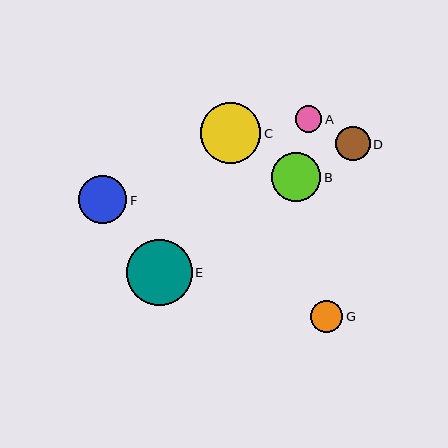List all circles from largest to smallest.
From largest to smallest: E, C, B, F, D, G, A.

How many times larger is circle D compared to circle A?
Circle D is approximately 1.3 times the size of circle A.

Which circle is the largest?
Circle E is the largest with a size of approximately 66 pixels.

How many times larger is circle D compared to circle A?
Circle D is approximately 1.3 times the size of circle A.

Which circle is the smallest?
Circle A is the smallest with a size of approximately 27 pixels.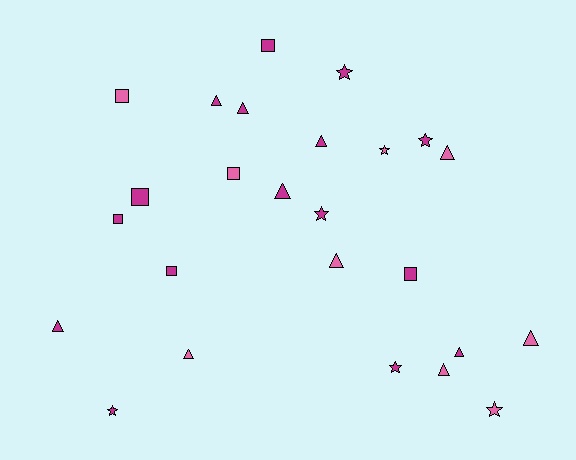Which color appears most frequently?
Magenta, with 16 objects.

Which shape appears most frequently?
Triangle, with 11 objects.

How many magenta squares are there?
There are 5 magenta squares.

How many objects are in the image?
There are 25 objects.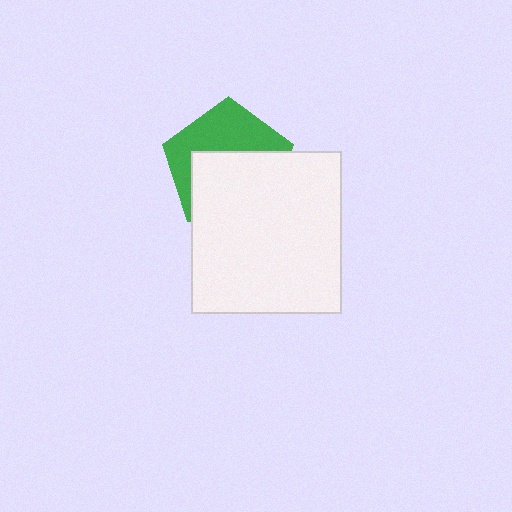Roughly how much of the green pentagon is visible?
About half of it is visible (roughly 46%).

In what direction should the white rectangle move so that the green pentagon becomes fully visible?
The white rectangle should move down. That is the shortest direction to clear the overlap and leave the green pentagon fully visible.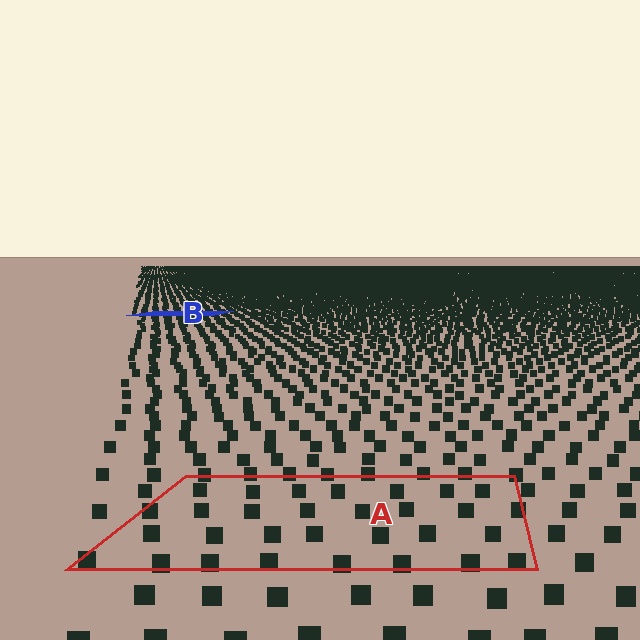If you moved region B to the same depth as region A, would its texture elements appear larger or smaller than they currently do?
They would appear larger. At a closer depth, the same texture elements are projected at a bigger on-screen size.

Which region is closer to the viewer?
Region A is closer. The texture elements there are larger and more spread out.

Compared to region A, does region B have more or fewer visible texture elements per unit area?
Region B has more texture elements per unit area — they are packed more densely because it is farther away.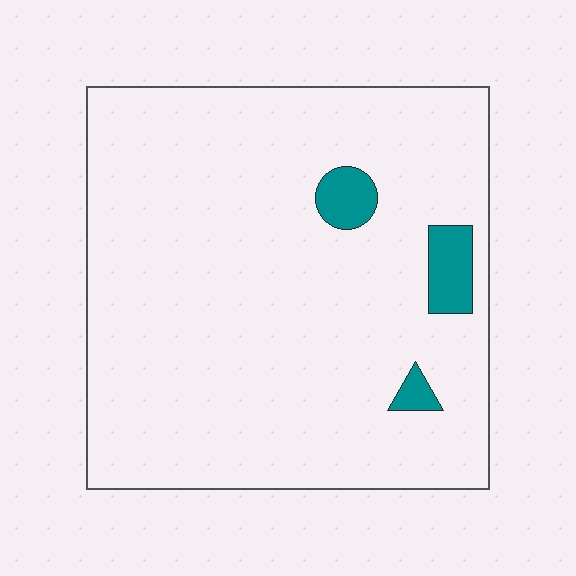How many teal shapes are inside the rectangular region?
3.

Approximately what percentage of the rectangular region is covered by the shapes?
Approximately 5%.